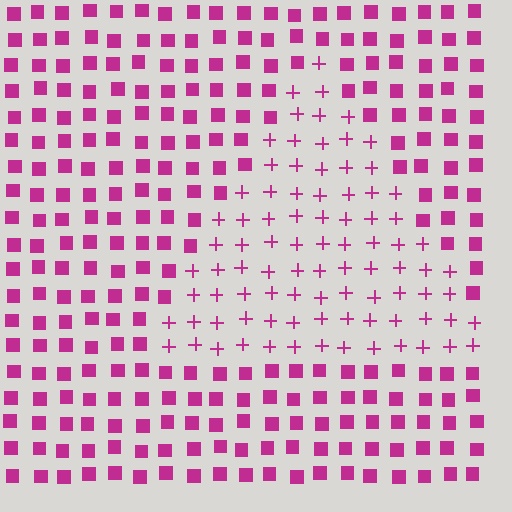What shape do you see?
I see a triangle.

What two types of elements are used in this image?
The image uses plus signs inside the triangle region and squares outside it.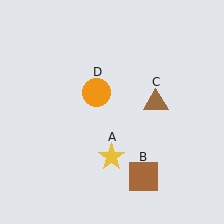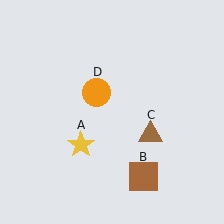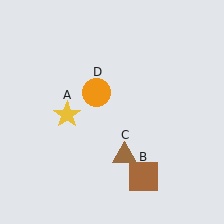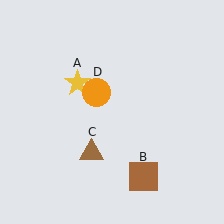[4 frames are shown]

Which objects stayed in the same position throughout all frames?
Brown square (object B) and orange circle (object D) remained stationary.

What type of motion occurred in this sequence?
The yellow star (object A), brown triangle (object C) rotated clockwise around the center of the scene.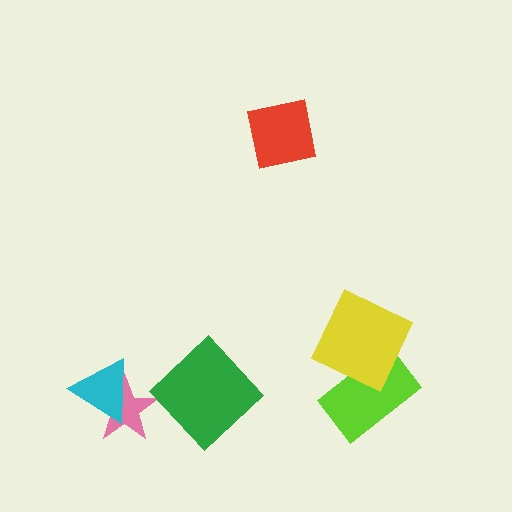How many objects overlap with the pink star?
1 object overlaps with the pink star.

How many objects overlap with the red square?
0 objects overlap with the red square.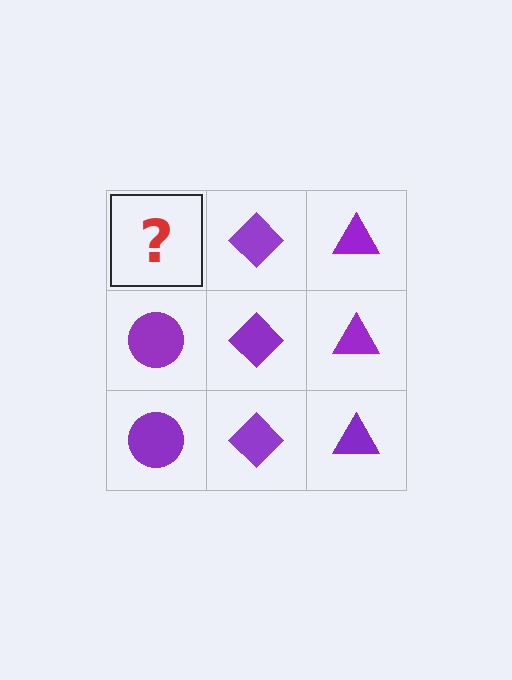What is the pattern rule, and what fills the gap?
The rule is that each column has a consistent shape. The gap should be filled with a purple circle.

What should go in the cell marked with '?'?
The missing cell should contain a purple circle.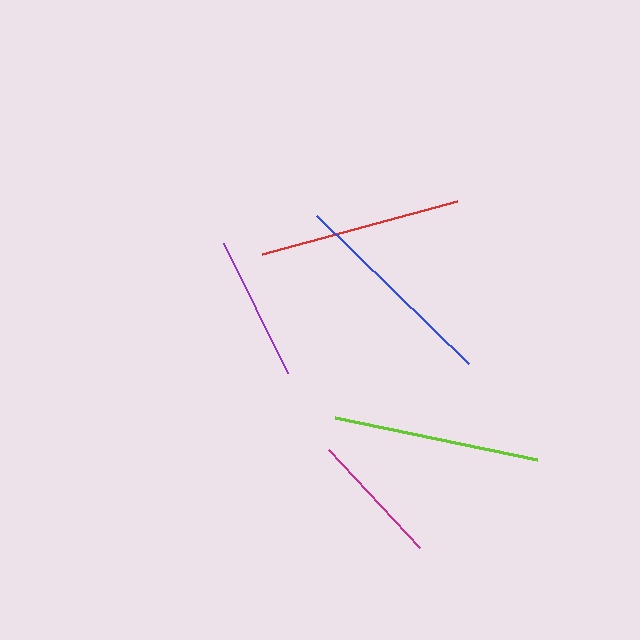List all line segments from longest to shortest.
From longest to shortest: blue, lime, red, purple, magenta.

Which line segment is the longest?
The blue line is the longest at approximately 212 pixels.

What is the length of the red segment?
The red segment is approximately 202 pixels long.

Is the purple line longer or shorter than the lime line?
The lime line is longer than the purple line.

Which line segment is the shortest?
The magenta line is the shortest at approximately 134 pixels.